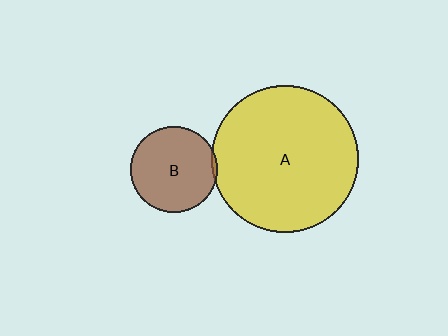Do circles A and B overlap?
Yes.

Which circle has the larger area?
Circle A (yellow).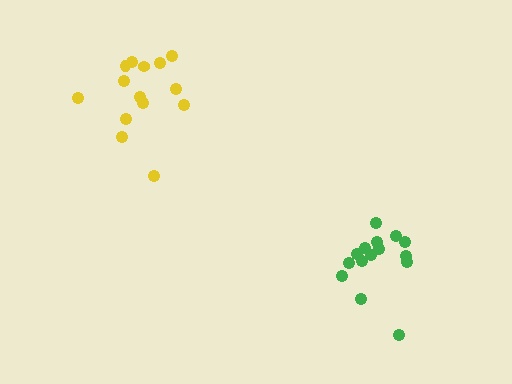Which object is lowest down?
The green cluster is bottommost.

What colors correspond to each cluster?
The clusters are colored: yellow, green.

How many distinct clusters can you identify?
There are 2 distinct clusters.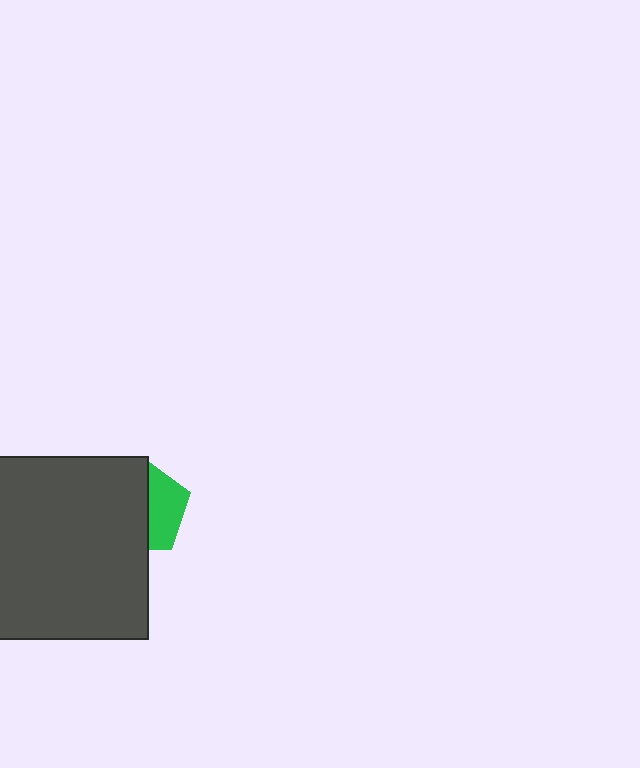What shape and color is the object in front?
The object in front is a dark gray rectangle.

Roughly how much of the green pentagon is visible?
A small part of it is visible (roughly 39%).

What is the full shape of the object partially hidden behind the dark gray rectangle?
The partially hidden object is a green pentagon.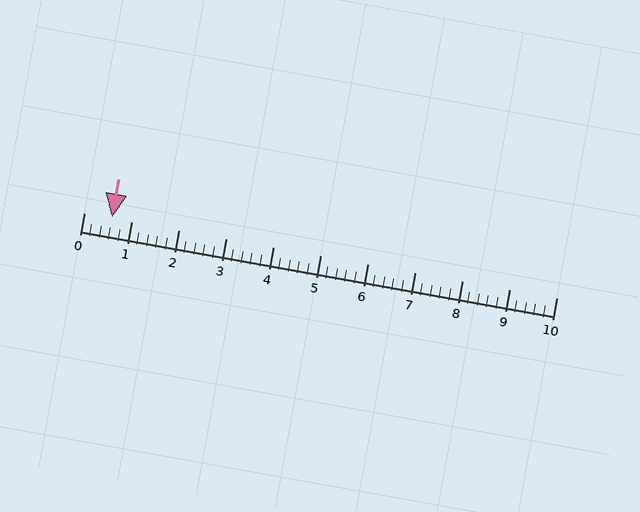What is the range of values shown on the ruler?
The ruler shows values from 0 to 10.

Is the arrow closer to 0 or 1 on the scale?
The arrow is closer to 1.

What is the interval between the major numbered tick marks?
The major tick marks are spaced 1 units apart.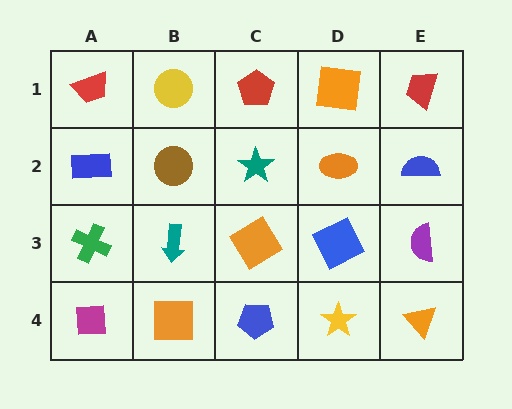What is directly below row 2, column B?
A teal arrow.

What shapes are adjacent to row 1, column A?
A blue rectangle (row 2, column A), a yellow circle (row 1, column B).